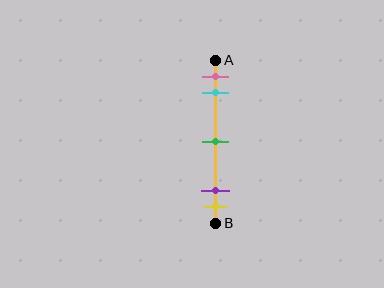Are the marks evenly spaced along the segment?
No, the marks are not evenly spaced.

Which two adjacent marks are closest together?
The purple and yellow marks are the closest adjacent pair.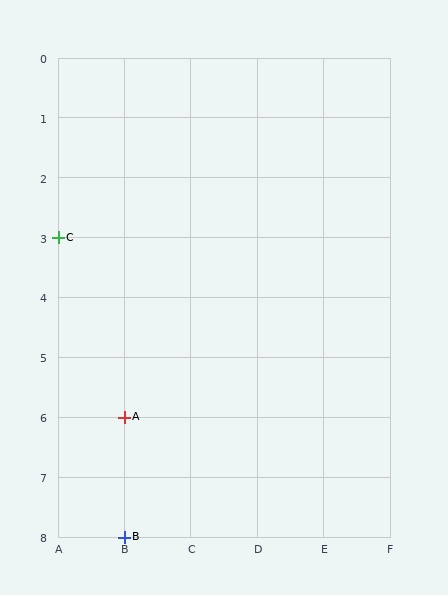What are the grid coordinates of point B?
Point B is at grid coordinates (B, 8).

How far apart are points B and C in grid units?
Points B and C are 1 column and 5 rows apart (about 5.1 grid units diagonally).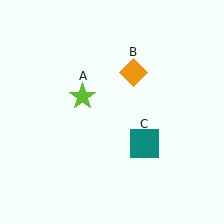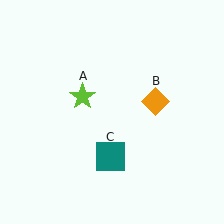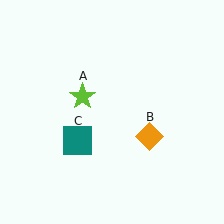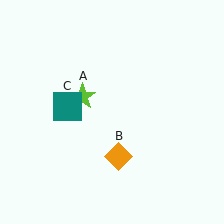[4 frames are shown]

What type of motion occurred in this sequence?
The orange diamond (object B), teal square (object C) rotated clockwise around the center of the scene.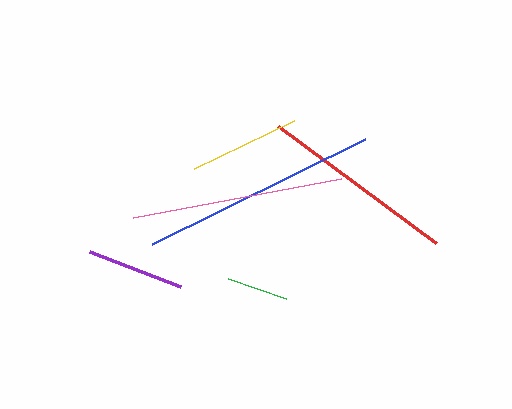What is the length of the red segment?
The red segment is approximately 197 pixels long.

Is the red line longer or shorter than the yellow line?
The red line is longer than the yellow line.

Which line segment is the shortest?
The green line is the shortest at approximately 62 pixels.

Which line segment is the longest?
The blue line is the longest at approximately 238 pixels.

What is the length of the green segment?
The green segment is approximately 62 pixels long.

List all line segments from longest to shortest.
From longest to shortest: blue, pink, red, yellow, purple, green.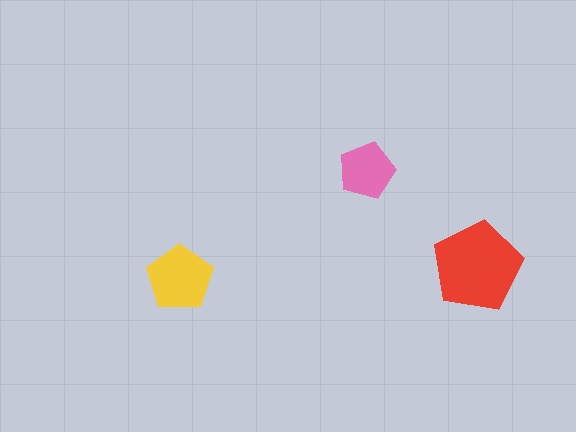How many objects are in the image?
There are 3 objects in the image.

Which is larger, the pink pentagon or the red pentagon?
The red one.